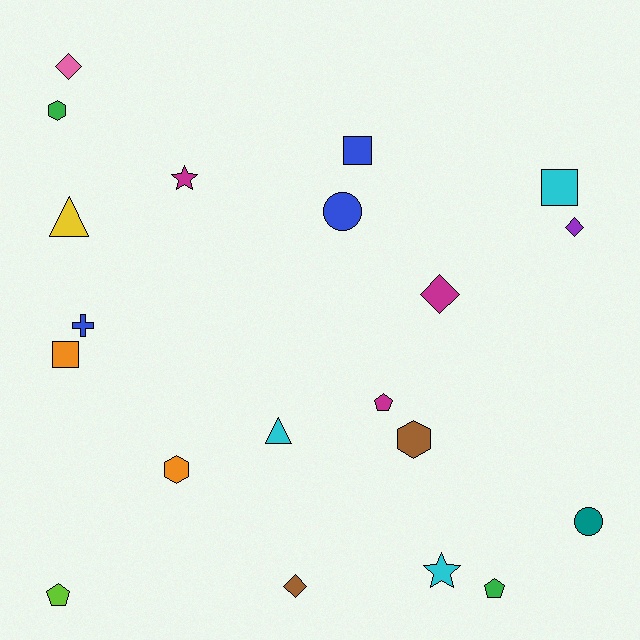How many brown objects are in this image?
There are 2 brown objects.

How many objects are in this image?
There are 20 objects.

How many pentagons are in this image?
There are 3 pentagons.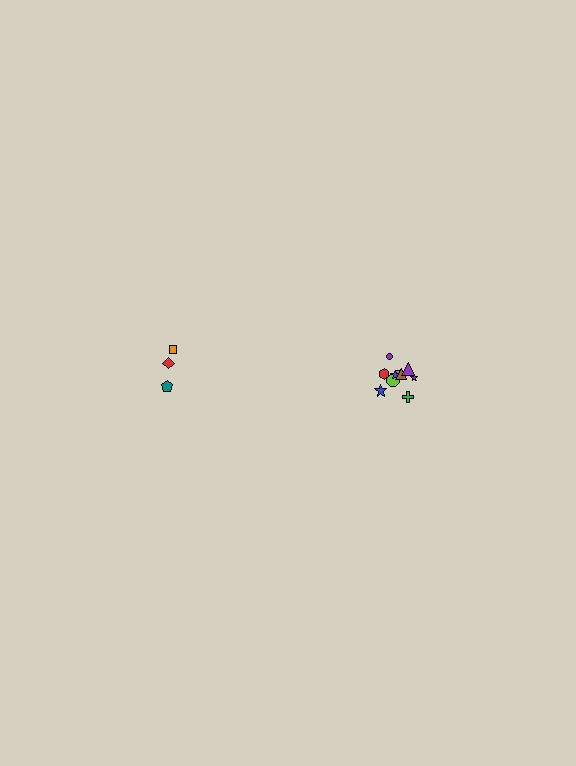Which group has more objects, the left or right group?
The right group.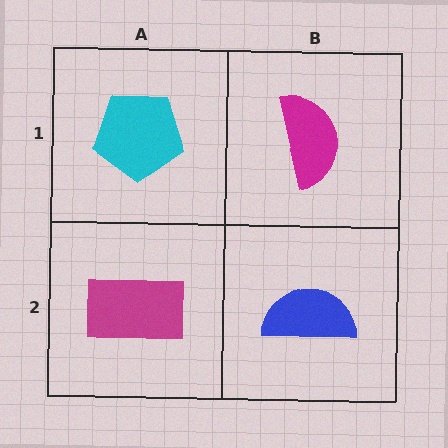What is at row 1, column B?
A magenta semicircle.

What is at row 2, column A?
A magenta rectangle.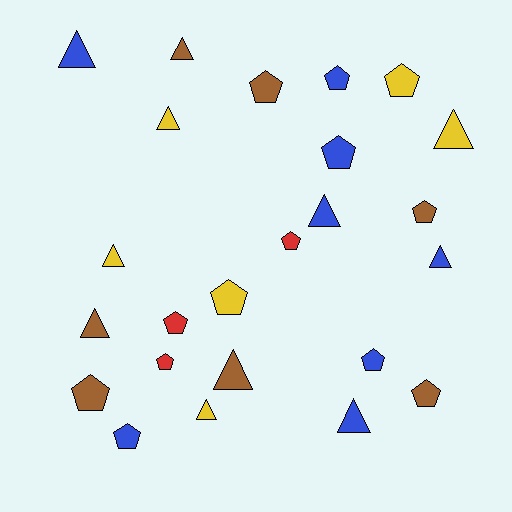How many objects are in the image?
There are 24 objects.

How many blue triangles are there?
There are 4 blue triangles.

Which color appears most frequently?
Blue, with 8 objects.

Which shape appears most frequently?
Pentagon, with 13 objects.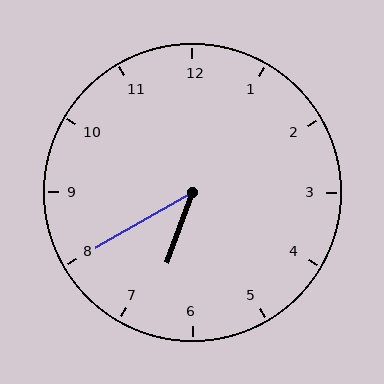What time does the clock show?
6:40.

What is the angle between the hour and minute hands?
Approximately 40 degrees.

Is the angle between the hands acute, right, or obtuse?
It is acute.